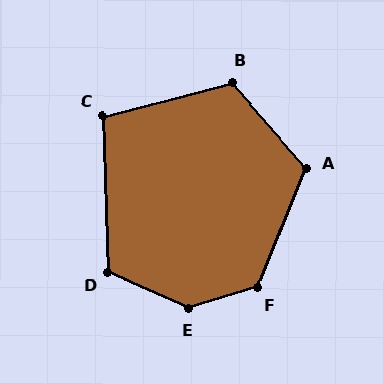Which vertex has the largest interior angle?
E, at approximately 139 degrees.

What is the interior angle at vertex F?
Approximately 128 degrees (obtuse).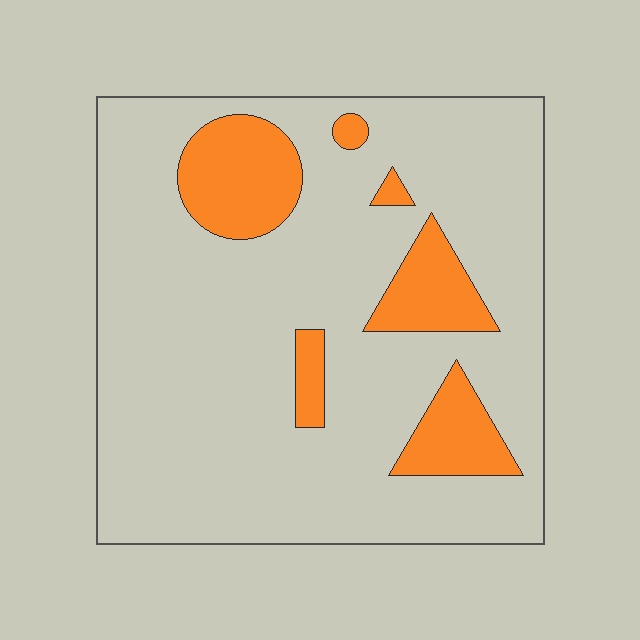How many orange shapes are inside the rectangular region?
6.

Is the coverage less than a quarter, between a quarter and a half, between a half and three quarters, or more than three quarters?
Less than a quarter.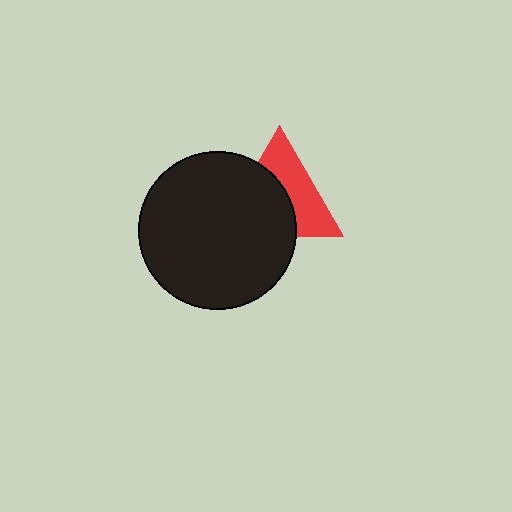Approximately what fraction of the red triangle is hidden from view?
Roughly 52% of the red triangle is hidden behind the black circle.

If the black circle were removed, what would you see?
You would see the complete red triangle.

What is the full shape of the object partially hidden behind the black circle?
The partially hidden object is a red triangle.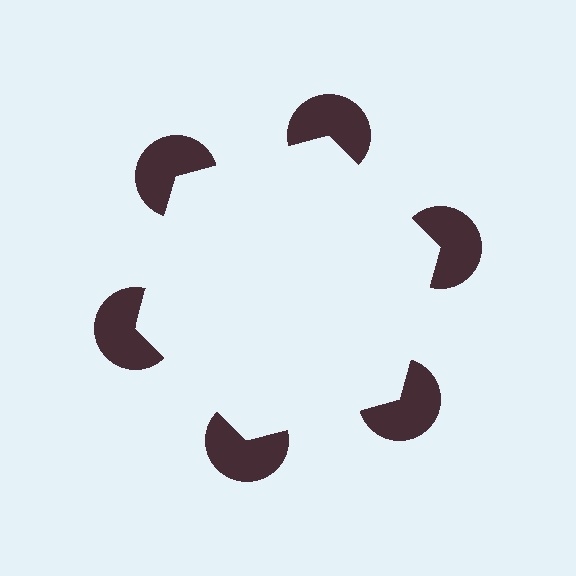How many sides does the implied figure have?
6 sides.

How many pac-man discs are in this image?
There are 6 — one at each vertex of the illusory hexagon.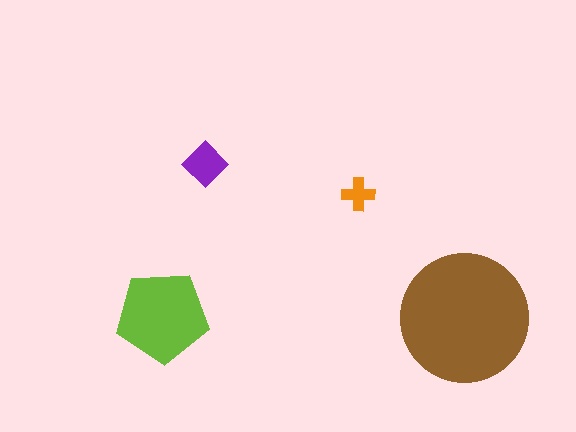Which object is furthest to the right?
The brown circle is rightmost.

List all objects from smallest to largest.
The orange cross, the purple diamond, the lime pentagon, the brown circle.